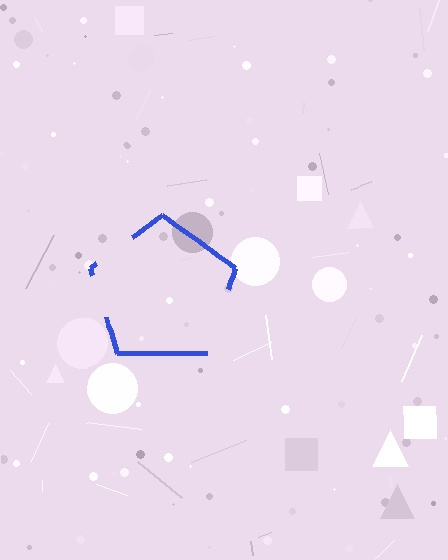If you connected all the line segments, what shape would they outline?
They would outline a pentagon.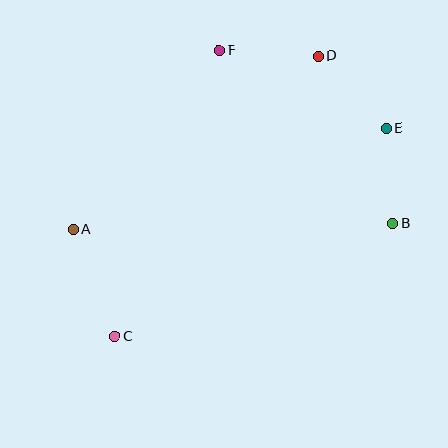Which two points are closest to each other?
Points B and E are closest to each other.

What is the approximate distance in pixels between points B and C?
The distance between B and C is approximately 301 pixels.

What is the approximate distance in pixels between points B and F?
The distance between B and F is approximately 245 pixels.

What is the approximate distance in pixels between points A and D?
The distance between A and D is approximately 300 pixels.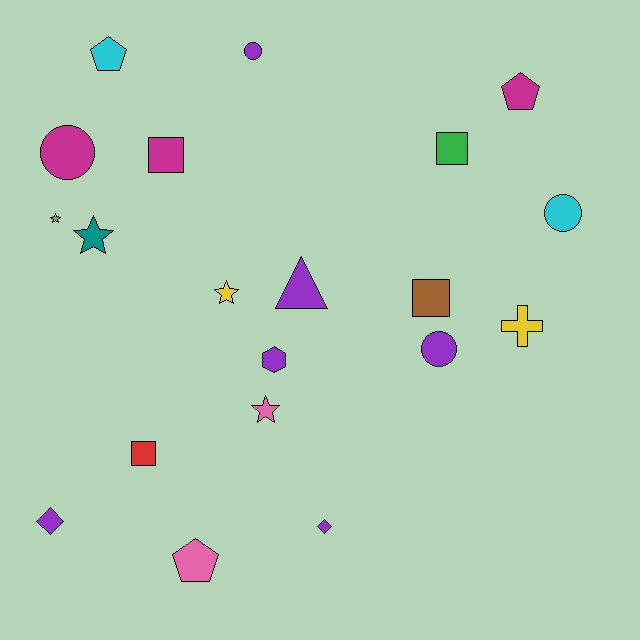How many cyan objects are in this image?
There are 2 cyan objects.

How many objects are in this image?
There are 20 objects.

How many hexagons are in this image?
There is 1 hexagon.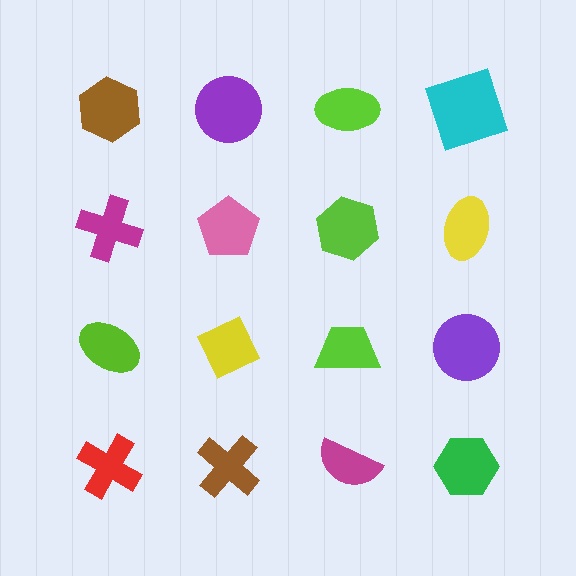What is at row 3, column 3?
A lime trapezoid.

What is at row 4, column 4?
A green hexagon.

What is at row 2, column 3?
A lime hexagon.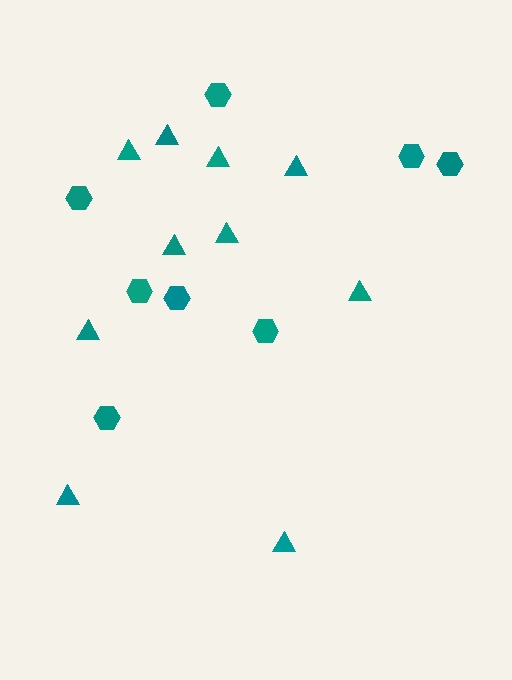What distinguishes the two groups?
There are 2 groups: one group of hexagons (8) and one group of triangles (10).